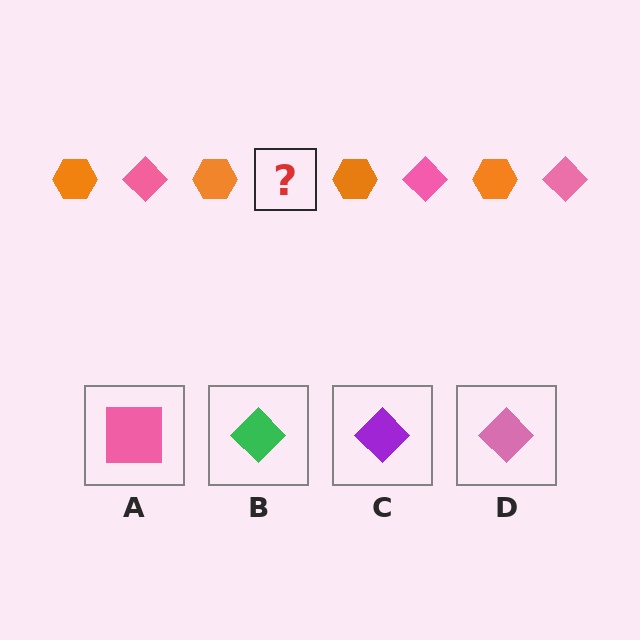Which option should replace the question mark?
Option D.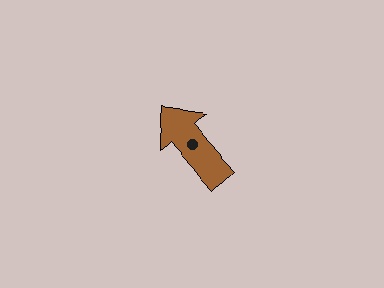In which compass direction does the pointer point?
Northwest.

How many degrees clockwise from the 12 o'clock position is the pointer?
Approximately 318 degrees.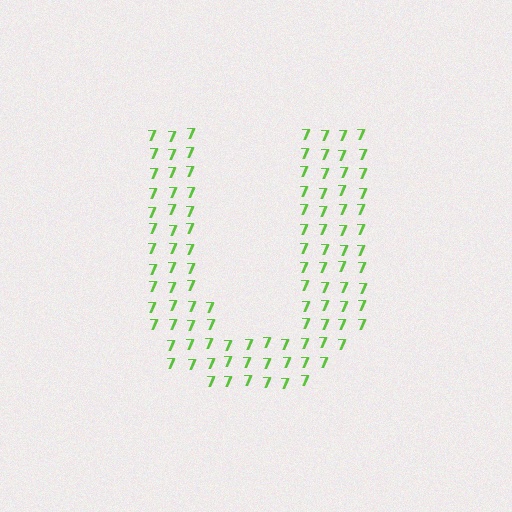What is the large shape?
The large shape is the letter U.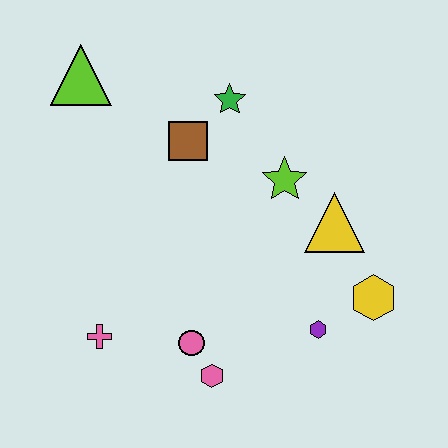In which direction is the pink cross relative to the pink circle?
The pink cross is to the left of the pink circle.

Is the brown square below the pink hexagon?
No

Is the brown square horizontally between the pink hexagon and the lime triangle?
Yes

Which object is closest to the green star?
The brown square is closest to the green star.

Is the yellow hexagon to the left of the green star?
No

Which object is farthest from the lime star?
The pink cross is farthest from the lime star.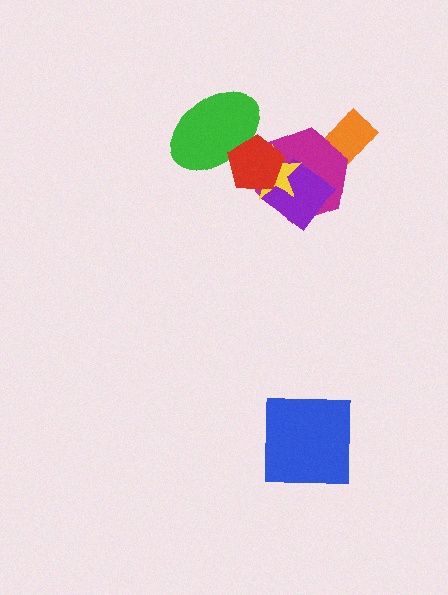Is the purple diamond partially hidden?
Yes, it is partially covered by another shape.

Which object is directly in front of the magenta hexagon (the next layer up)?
The purple diamond is directly in front of the magenta hexagon.